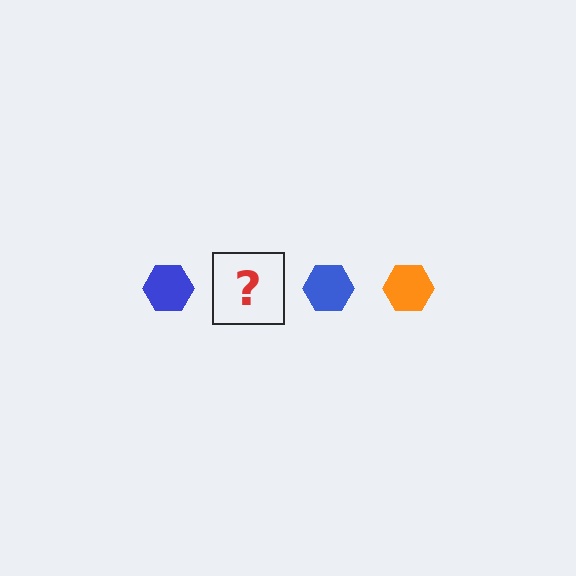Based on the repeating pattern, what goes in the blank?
The blank should be an orange hexagon.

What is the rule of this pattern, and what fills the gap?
The rule is that the pattern cycles through blue, orange hexagons. The gap should be filled with an orange hexagon.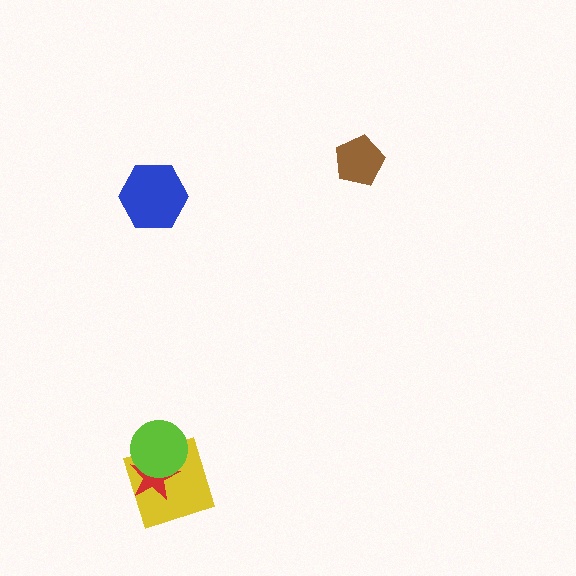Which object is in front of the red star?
The lime circle is in front of the red star.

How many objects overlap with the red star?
2 objects overlap with the red star.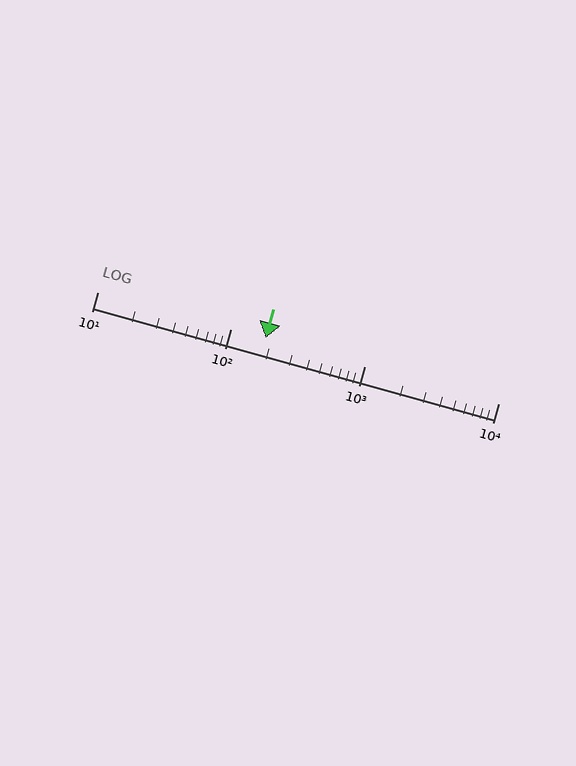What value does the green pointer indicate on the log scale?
The pointer indicates approximately 180.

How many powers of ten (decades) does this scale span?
The scale spans 3 decades, from 10 to 10000.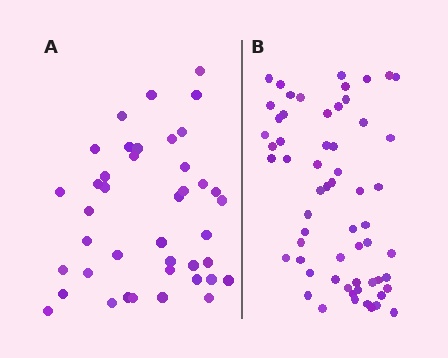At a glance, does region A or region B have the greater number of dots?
Region B (the right region) has more dots.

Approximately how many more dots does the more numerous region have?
Region B has approximately 20 more dots than region A.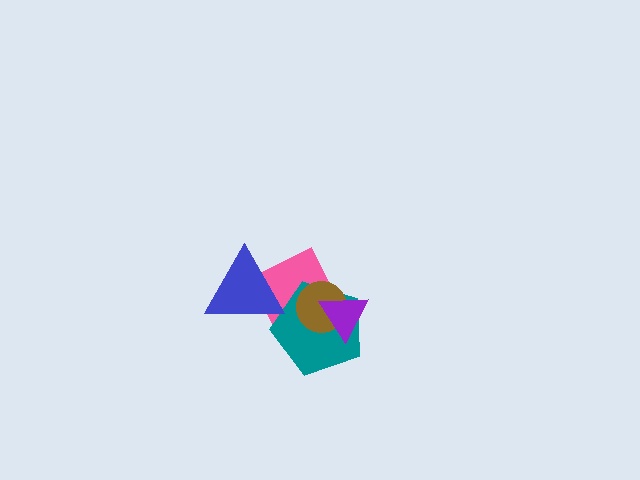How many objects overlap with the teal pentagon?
4 objects overlap with the teal pentagon.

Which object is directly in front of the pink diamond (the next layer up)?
The teal pentagon is directly in front of the pink diamond.